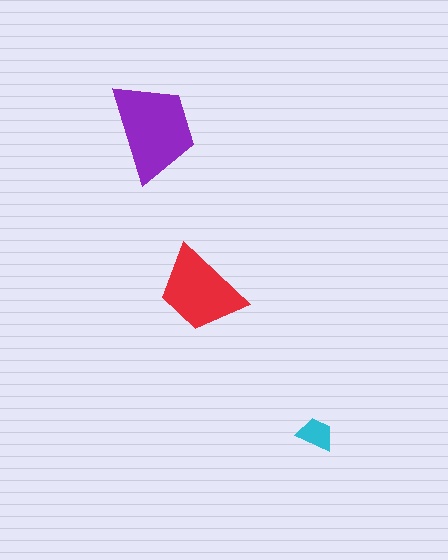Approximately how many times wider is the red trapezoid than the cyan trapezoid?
About 2.5 times wider.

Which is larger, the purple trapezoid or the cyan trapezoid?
The purple one.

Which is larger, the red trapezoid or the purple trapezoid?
The purple one.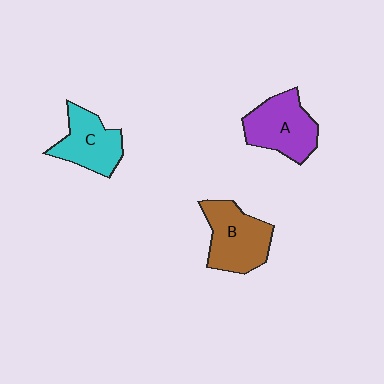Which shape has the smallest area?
Shape C (cyan).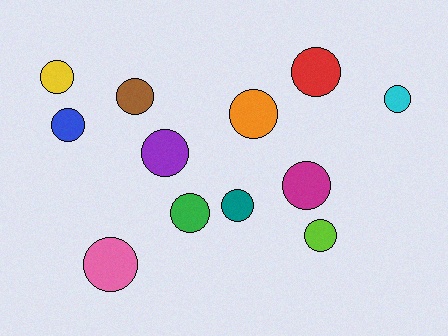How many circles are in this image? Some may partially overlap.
There are 12 circles.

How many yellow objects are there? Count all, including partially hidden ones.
There is 1 yellow object.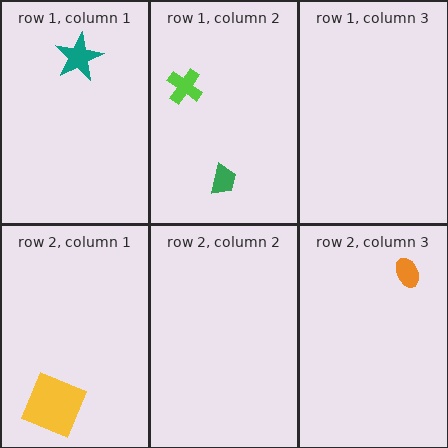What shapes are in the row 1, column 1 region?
The teal star.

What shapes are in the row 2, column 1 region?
The yellow square.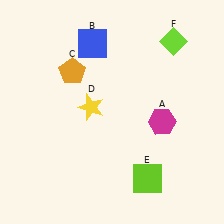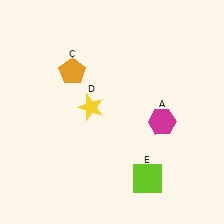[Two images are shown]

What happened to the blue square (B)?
The blue square (B) was removed in Image 2. It was in the top-left area of Image 1.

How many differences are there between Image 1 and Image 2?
There are 2 differences between the two images.